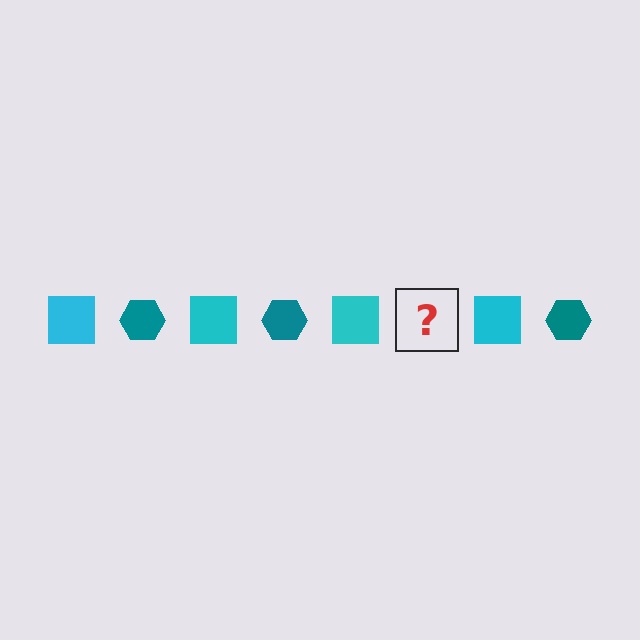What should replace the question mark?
The question mark should be replaced with a teal hexagon.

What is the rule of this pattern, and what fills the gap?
The rule is that the pattern alternates between cyan square and teal hexagon. The gap should be filled with a teal hexagon.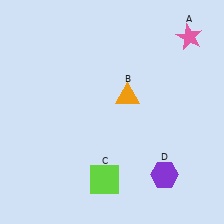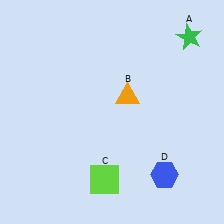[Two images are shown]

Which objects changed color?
A changed from pink to green. D changed from purple to blue.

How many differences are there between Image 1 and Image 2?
There are 2 differences between the two images.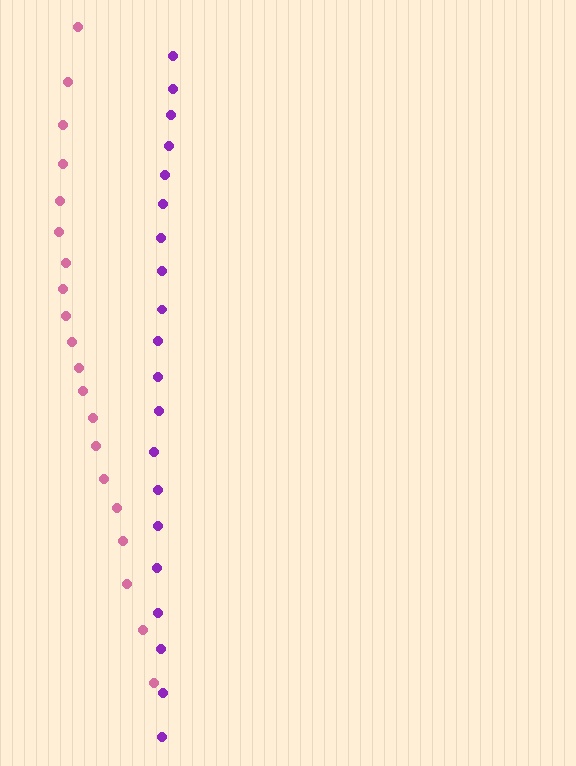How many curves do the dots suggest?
There are 2 distinct paths.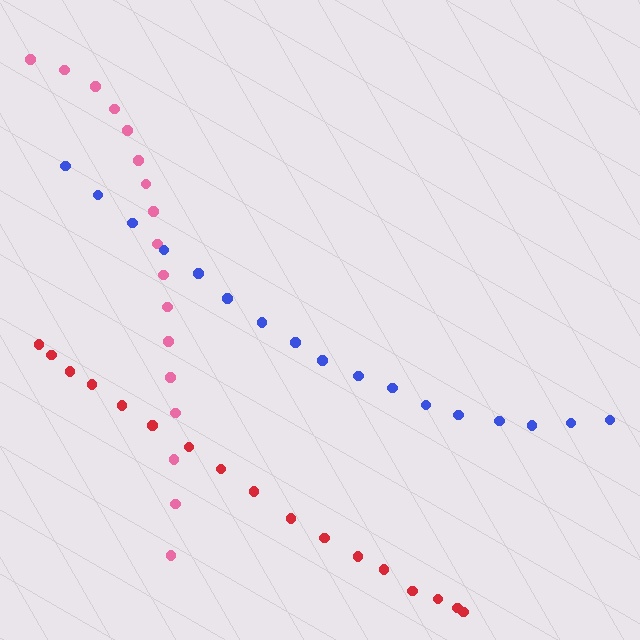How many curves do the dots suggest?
There are 3 distinct paths.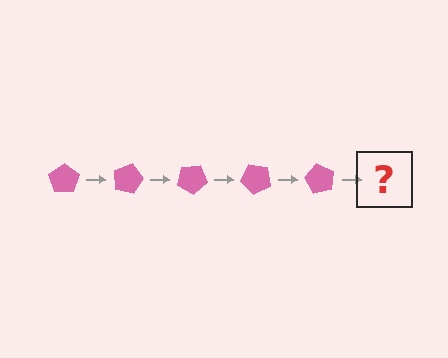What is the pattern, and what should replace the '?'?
The pattern is that the pentagon rotates 15 degrees each step. The '?' should be a pink pentagon rotated 75 degrees.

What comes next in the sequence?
The next element should be a pink pentagon rotated 75 degrees.